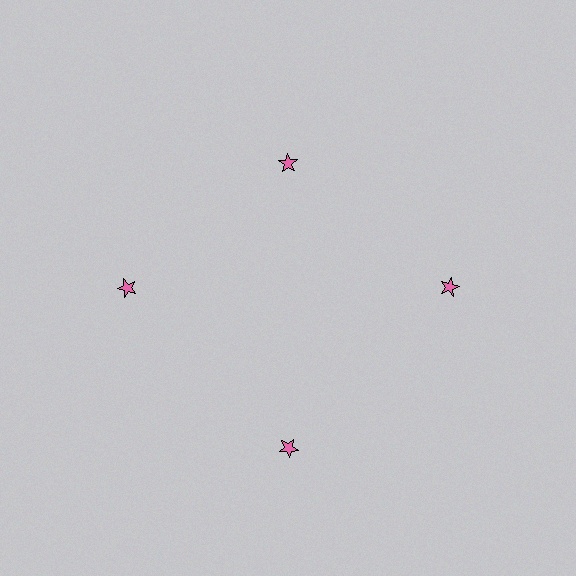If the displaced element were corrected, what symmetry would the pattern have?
It would have 4-fold rotational symmetry — the pattern would map onto itself every 90 degrees.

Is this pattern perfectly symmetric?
No. The 4 pink stars are arranged in a ring, but one element near the 12 o'clock position is pulled inward toward the center, breaking the 4-fold rotational symmetry.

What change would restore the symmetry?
The symmetry would be restored by moving it outward, back onto the ring so that all 4 stars sit at equal angles and equal distance from the center.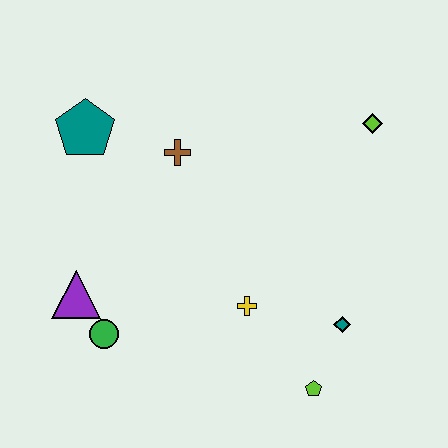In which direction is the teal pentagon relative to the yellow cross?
The teal pentagon is above the yellow cross.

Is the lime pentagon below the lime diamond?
Yes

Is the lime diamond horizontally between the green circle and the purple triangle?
No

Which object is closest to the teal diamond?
The lime pentagon is closest to the teal diamond.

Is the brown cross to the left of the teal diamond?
Yes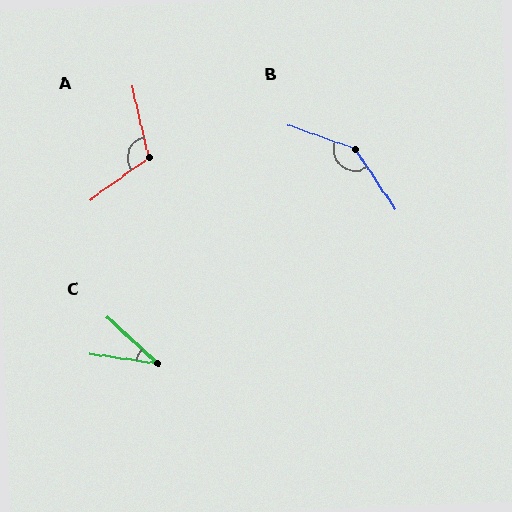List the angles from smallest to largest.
C (34°), A (113°), B (144°).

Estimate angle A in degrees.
Approximately 113 degrees.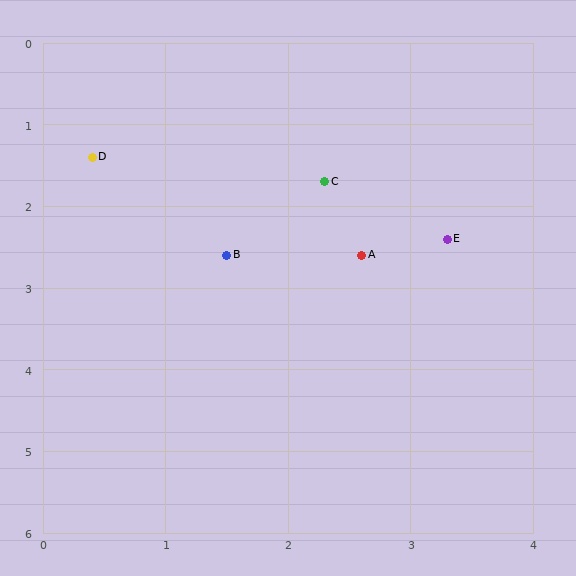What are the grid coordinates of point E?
Point E is at approximately (3.3, 2.4).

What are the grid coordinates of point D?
Point D is at approximately (0.4, 1.4).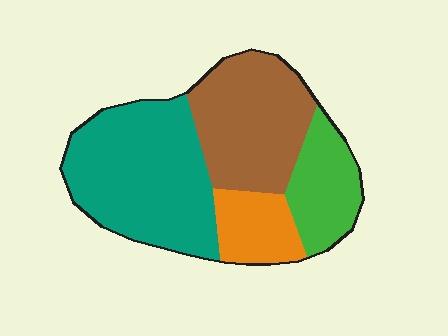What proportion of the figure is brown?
Brown takes up about one third (1/3) of the figure.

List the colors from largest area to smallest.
From largest to smallest: teal, brown, green, orange.